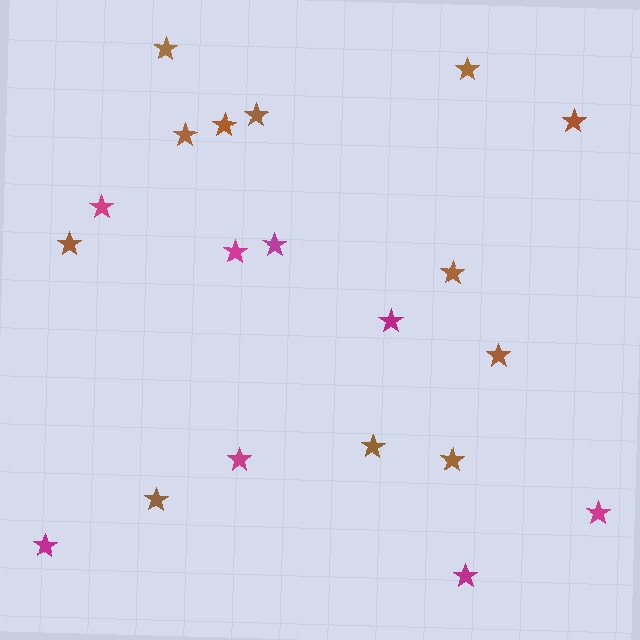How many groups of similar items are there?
There are 2 groups: one group of brown stars (12) and one group of magenta stars (8).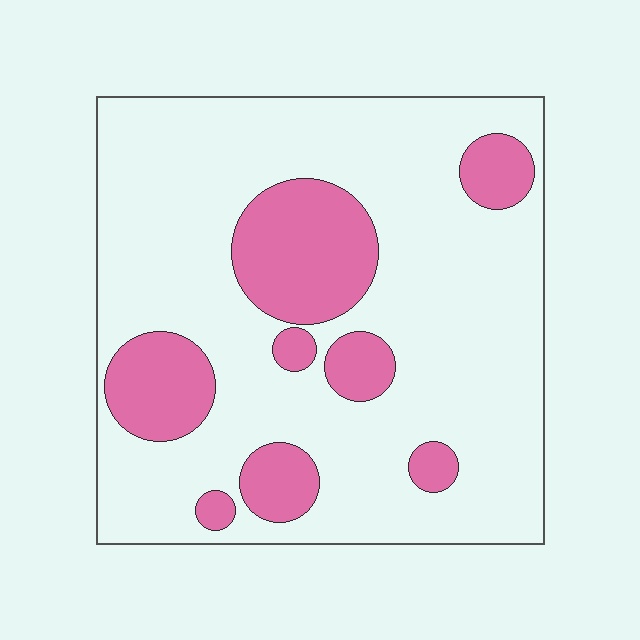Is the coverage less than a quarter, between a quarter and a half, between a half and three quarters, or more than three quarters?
Less than a quarter.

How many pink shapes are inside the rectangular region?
8.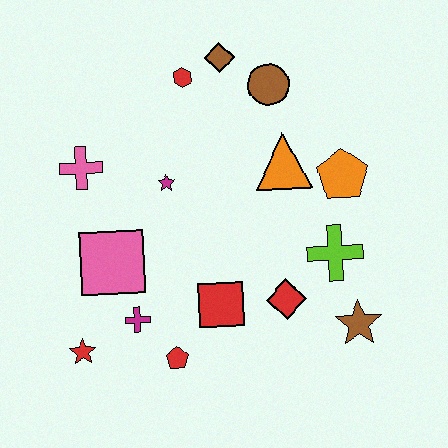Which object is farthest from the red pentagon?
The brown diamond is farthest from the red pentagon.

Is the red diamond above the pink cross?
No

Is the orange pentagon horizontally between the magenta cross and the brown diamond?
No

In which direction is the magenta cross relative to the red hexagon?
The magenta cross is below the red hexagon.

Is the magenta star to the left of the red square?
Yes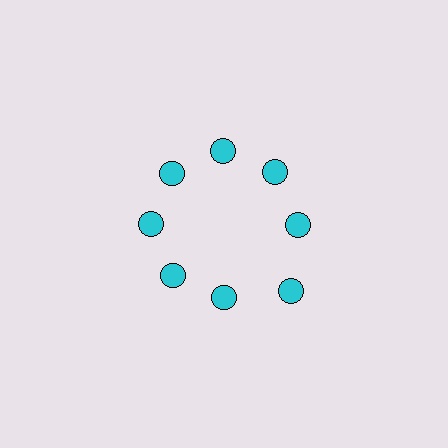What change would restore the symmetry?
The symmetry would be restored by moving it inward, back onto the ring so that all 8 circles sit at equal angles and equal distance from the center.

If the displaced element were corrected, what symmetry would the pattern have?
It would have 8-fold rotational symmetry — the pattern would map onto itself every 45 degrees.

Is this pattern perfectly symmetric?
No. The 8 cyan circles are arranged in a ring, but one element near the 4 o'clock position is pushed outward from the center, breaking the 8-fold rotational symmetry.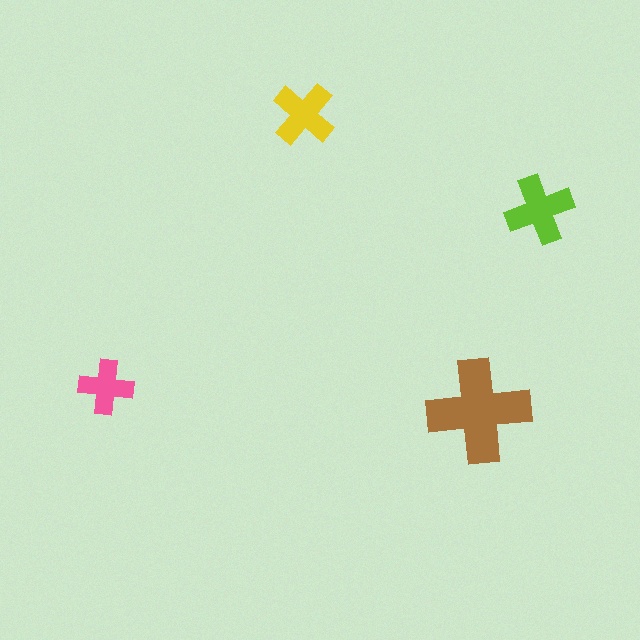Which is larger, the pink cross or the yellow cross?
The yellow one.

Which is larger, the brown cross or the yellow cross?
The brown one.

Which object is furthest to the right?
The lime cross is rightmost.